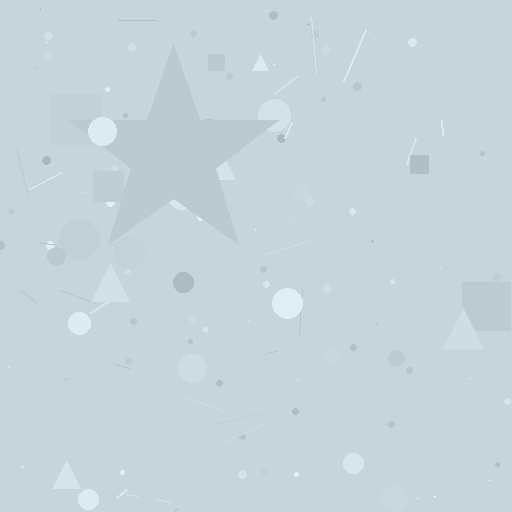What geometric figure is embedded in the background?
A star is embedded in the background.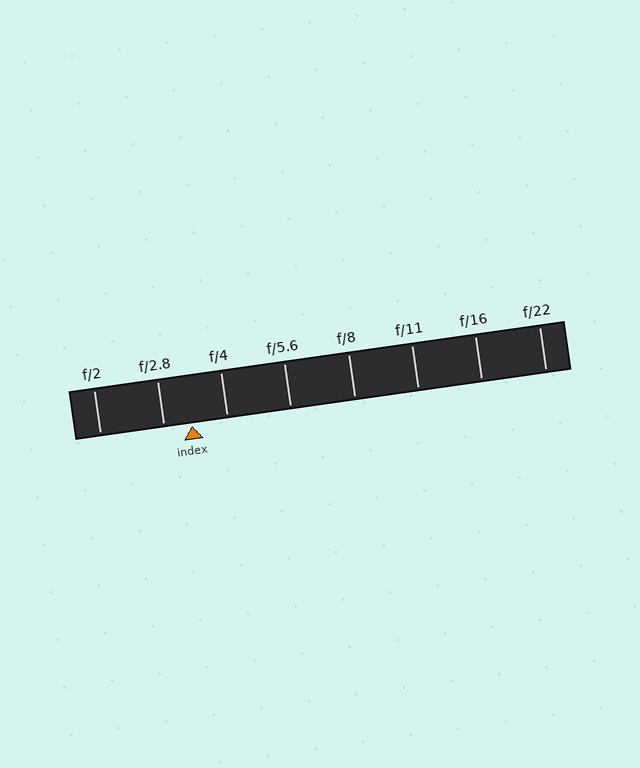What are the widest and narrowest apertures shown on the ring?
The widest aperture shown is f/2 and the narrowest is f/22.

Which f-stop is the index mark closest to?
The index mark is closest to f/2.8.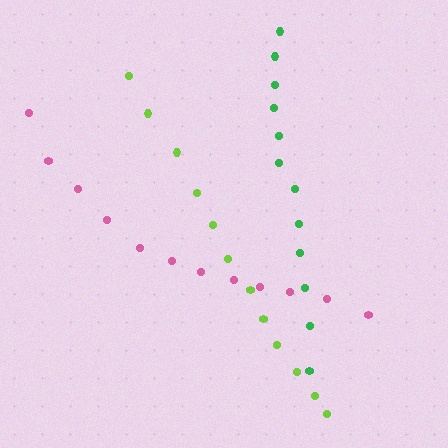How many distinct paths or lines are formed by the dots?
There are 3 distinct paths.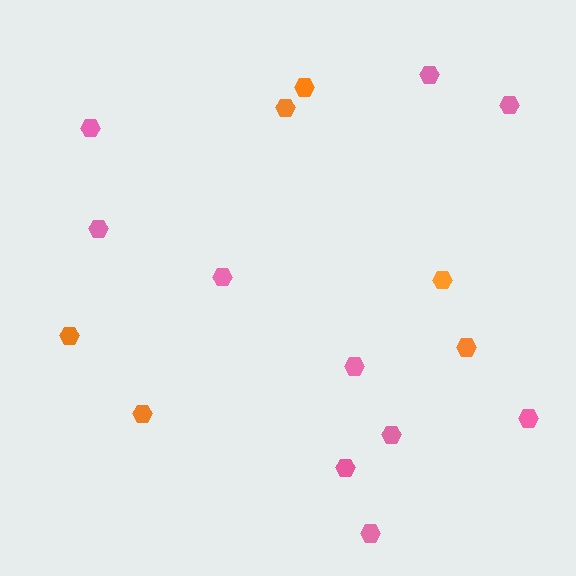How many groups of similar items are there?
There are 2 groups: one group of pink hexagons (10) and one group of orange hexagons (6).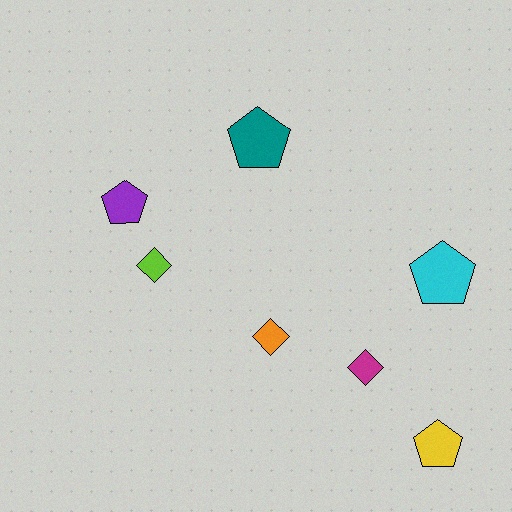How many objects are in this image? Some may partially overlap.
There are 7 objects.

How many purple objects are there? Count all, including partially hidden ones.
There is 1 purple object.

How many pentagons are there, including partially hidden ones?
There are 4 pentagons.